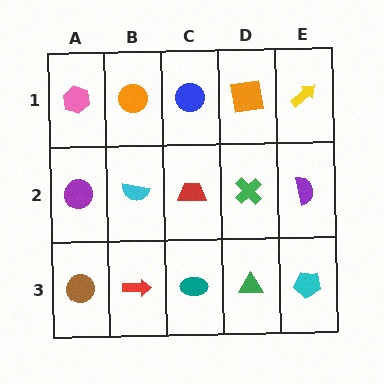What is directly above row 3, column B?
A cyan semicircle.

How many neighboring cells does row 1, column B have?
3.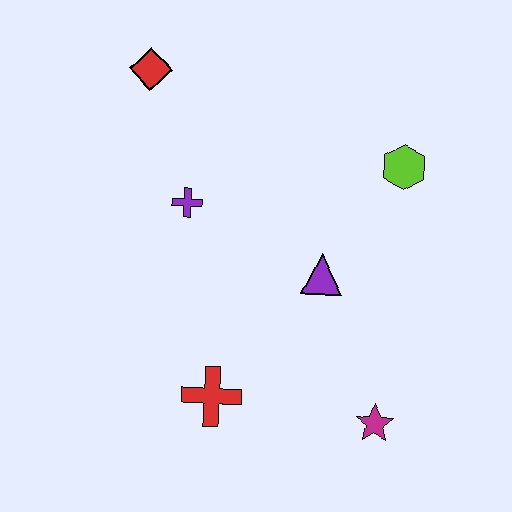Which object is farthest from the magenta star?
The red diamond is farthest from the magenta star.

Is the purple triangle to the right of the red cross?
Yes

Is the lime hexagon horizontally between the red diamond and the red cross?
No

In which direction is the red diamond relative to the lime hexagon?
The red diamond is to the left of the lime hexagon.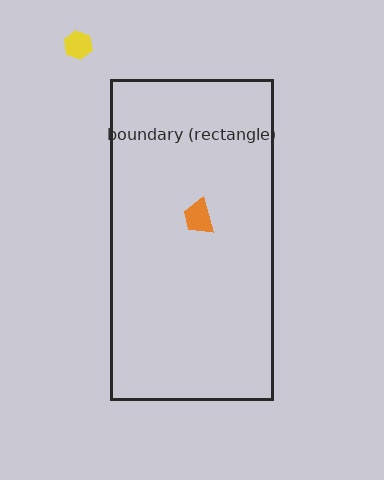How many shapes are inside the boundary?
1 inside, 1 outside.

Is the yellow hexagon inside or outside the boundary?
Outside.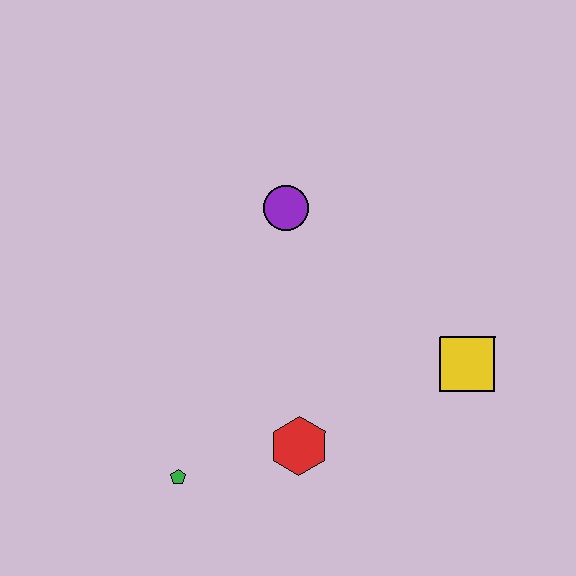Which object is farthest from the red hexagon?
The purple circle is farthest from the red hexagon.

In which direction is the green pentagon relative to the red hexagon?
The green pentagon is to the left of the red hexagon.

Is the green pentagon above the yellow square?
No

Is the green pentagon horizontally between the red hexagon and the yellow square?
No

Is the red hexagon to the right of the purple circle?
Yes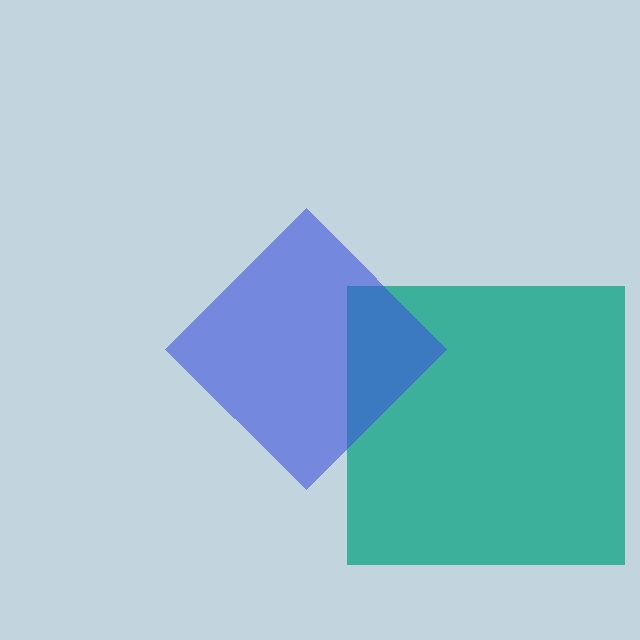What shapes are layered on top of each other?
The layered shapes are: a teal square, a blue diamond.